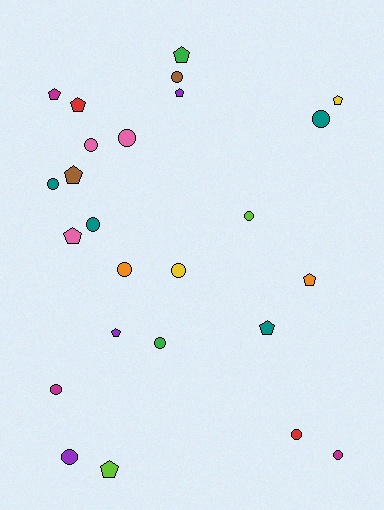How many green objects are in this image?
There are 2 green objects.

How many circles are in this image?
There are 14 circles.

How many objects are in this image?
There are 25 objects.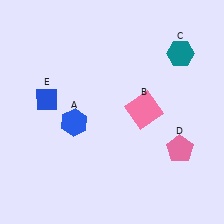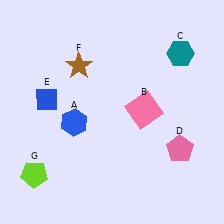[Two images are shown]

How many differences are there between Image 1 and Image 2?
There are 2 differences between the two images.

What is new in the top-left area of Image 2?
A brown star (F) was added in the top-left area of Image 2.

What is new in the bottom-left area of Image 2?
A lime pentagon (G) was added in the bottom-left area of Image 2.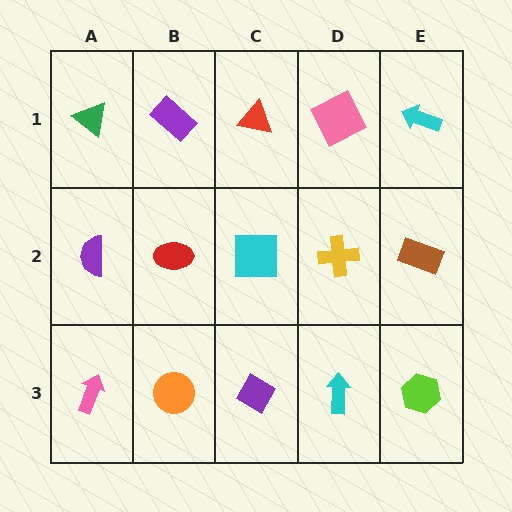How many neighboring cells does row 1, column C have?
3.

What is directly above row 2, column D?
A pink square.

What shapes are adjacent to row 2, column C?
A red triangle (row 1, column C), a purple diamond (row 3, column C), a red ellipse (row 2, column B), a yellow cross (row 2, column D).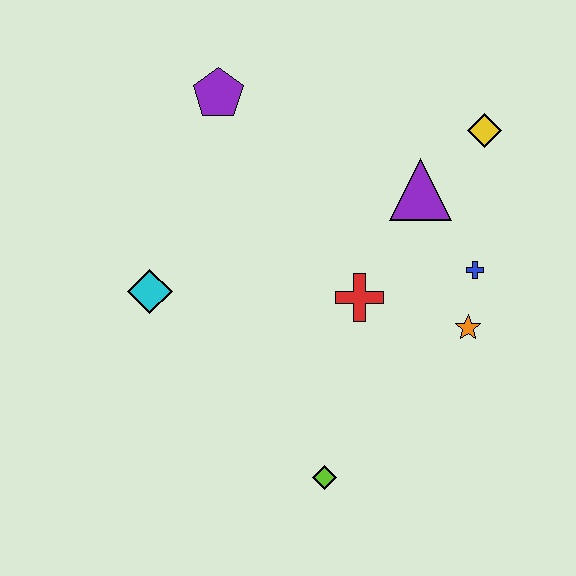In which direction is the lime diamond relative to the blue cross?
The lime diamond is below the blue cross.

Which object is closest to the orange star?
The blue cross is closest to the orange star.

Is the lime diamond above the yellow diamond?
No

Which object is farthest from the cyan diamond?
The yellow diamond is farthest from the cyan diamond.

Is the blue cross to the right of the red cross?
Yes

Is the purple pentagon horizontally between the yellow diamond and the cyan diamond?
Yes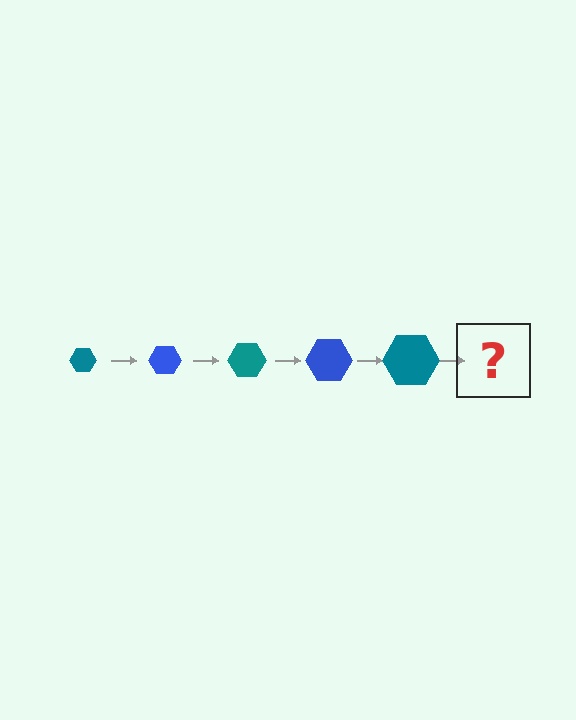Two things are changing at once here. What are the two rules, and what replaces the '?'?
The two rules are that the hexagon grows larger each step and the color cycles through teal and blue. The '?' should be a blue hexagon, larger than the previous one.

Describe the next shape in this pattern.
It should be a blue hexagon, larger than the previous one.